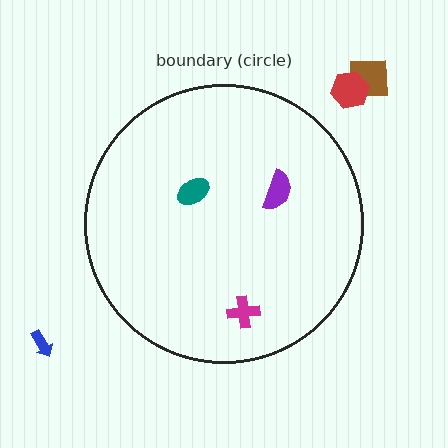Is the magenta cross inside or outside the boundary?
Inside.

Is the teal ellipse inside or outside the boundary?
Inside.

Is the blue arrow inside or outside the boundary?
Outside.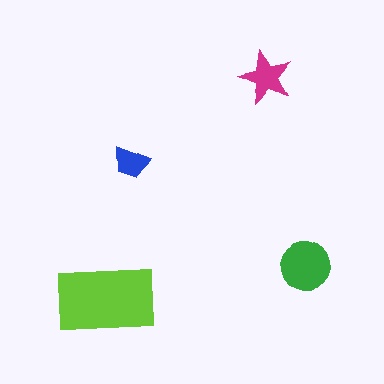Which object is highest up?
The magenta star is topmost.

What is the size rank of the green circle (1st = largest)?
2nd.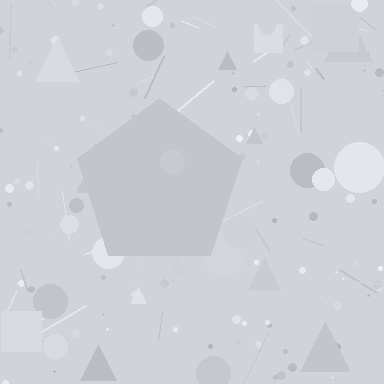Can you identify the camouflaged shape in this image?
The camouflaged shape is a pentagon.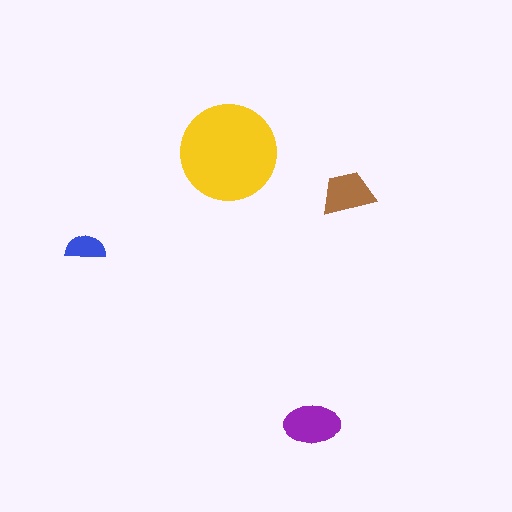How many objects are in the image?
There are 4 objects in the image.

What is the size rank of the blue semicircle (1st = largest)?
4th.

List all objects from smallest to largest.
The blue semicircle, the brown trapezoid, the purple ellipse, the yellow circle.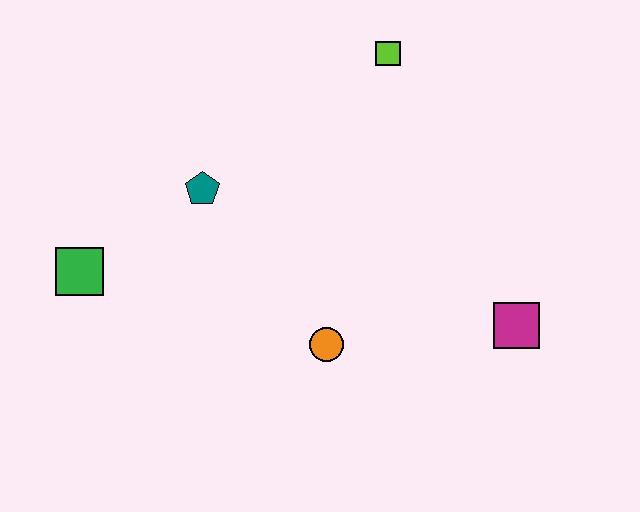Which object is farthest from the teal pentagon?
The magenta square is farthest from the teal pentagon.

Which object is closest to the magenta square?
The orange circle is closest to the magenta square.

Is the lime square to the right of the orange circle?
Yes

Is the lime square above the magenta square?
Yes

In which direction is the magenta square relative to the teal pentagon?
The magenta square is to the right of the teal pentagon.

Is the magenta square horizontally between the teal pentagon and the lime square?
No